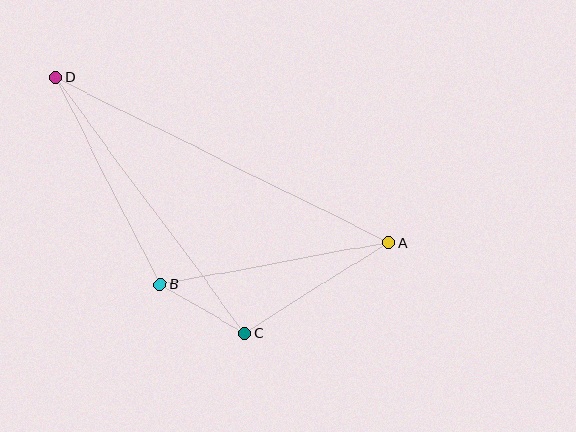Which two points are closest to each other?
Points B and C are closest to each other.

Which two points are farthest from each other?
Points A and D are farthest from each other.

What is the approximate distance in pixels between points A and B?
The distance between A and B is approximately 232 pixels.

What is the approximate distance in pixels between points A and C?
The distance between A and C is approximately 169 pixels.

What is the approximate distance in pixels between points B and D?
The distance between B and D is approximately 232 pixels.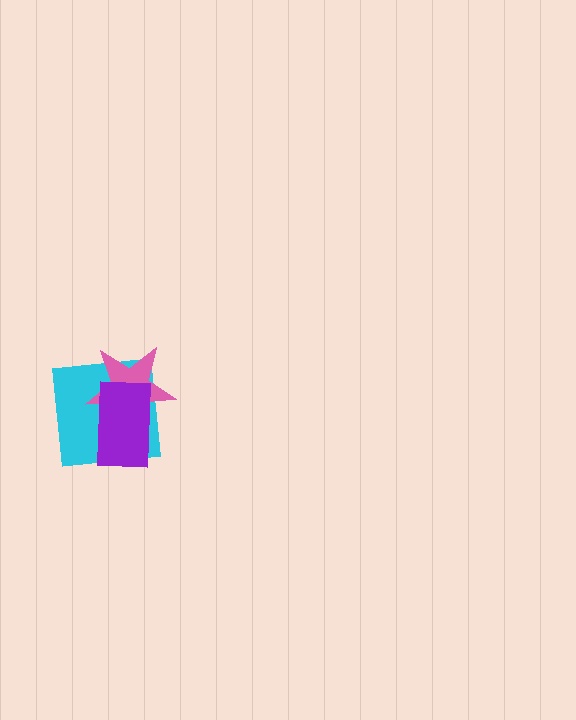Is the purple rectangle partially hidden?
No, no other shape covers it.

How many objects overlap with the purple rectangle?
2 objects overlap with the purple rectangle.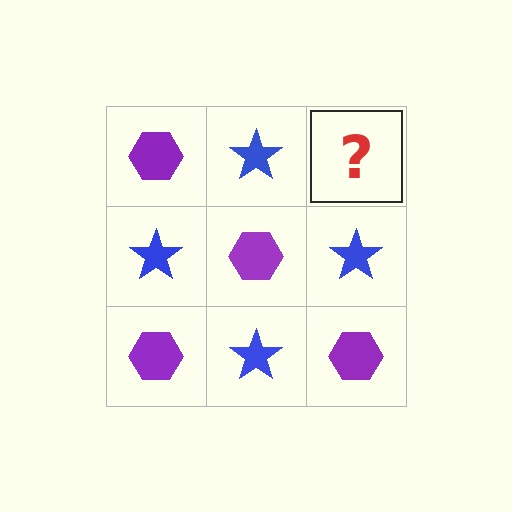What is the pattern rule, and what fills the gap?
The rule is that it alternates purple hexagon and blue star in a checkerboard pattern. The gap should be filled with a purple hexagon.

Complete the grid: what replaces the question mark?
The question mark should be replaced with a purple hexagon.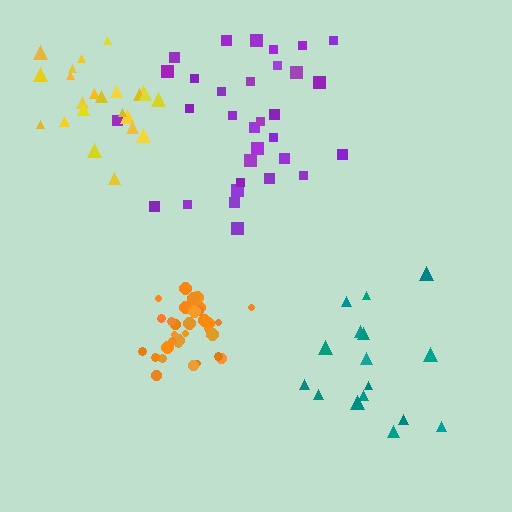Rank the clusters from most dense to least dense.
orange, yellow, purple, teal.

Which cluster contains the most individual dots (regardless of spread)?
Orange (34).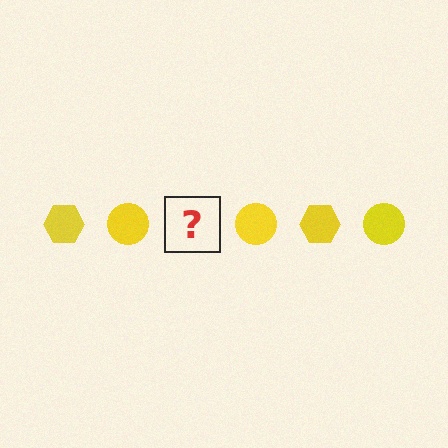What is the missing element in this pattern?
The missing element is a yellow hexagon.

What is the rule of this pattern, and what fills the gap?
The rule is that the pattern cycles through hexagon, circle shapes in yellow. The gap should be filled with a yellow hexagon.